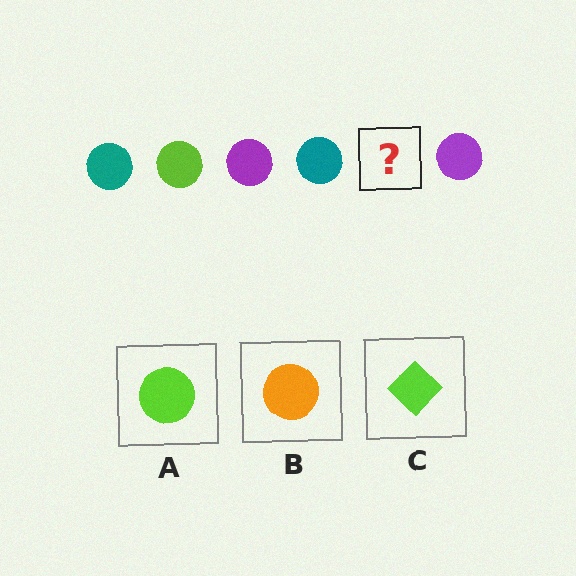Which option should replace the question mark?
Option A.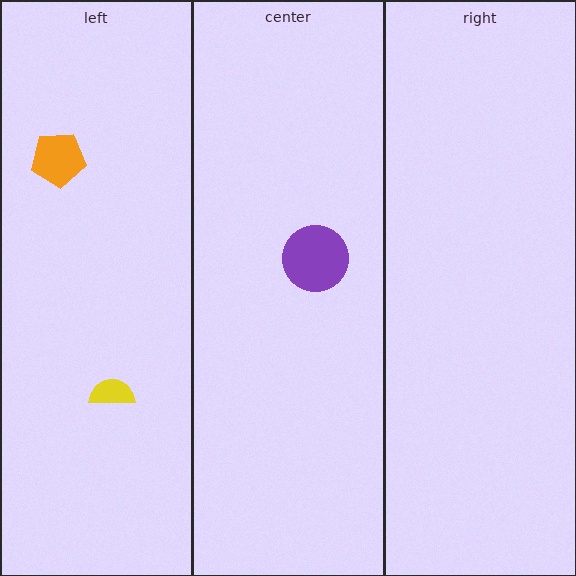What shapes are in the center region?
The purple circle.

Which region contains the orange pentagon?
The left region.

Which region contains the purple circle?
The center region.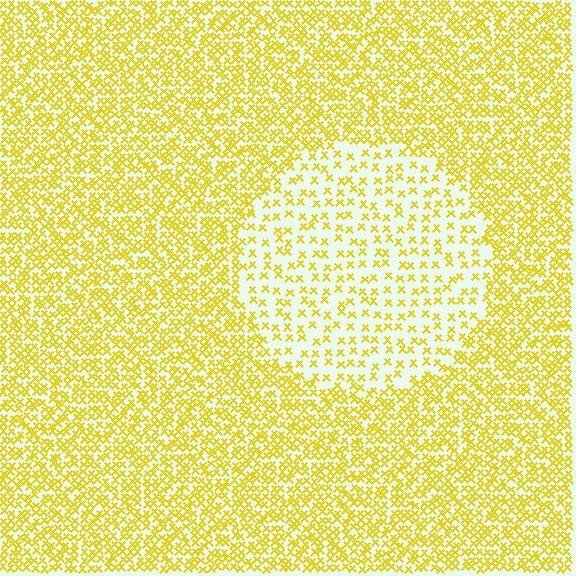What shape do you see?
I see a circle.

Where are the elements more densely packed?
The elements are more densely packed outside the circle boundary.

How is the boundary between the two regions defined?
The boundary is defined by a change in element density (approximately 2.4x ratio). All elements are the same color, size, and shape.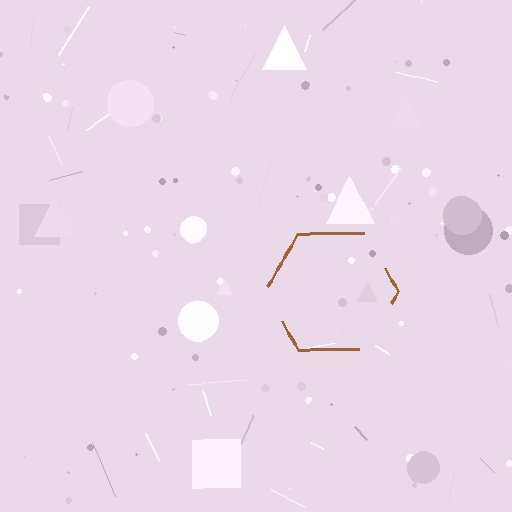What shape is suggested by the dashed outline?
The dashed outline suggests a hexagon.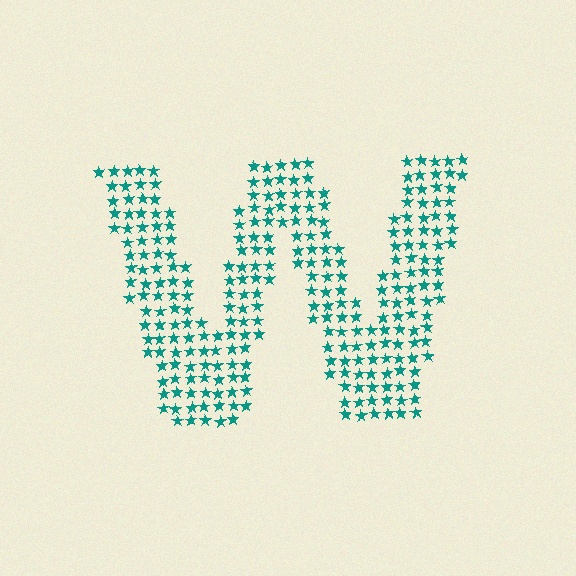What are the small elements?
The small elements are stars.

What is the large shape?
The large shape is the letter W.